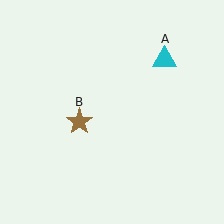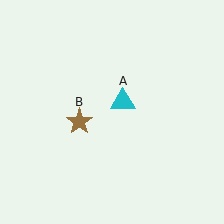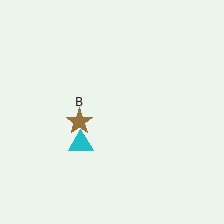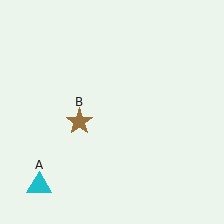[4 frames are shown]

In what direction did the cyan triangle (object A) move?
The cyan triangle (object A) moved down and to the left.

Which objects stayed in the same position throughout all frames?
Brown star (object B) remained stationary.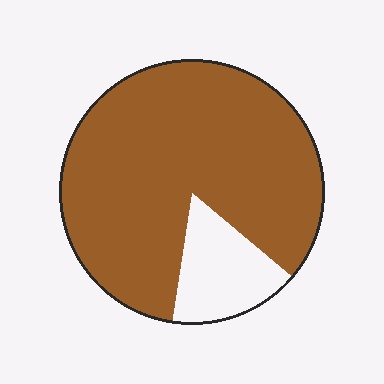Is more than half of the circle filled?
Yes.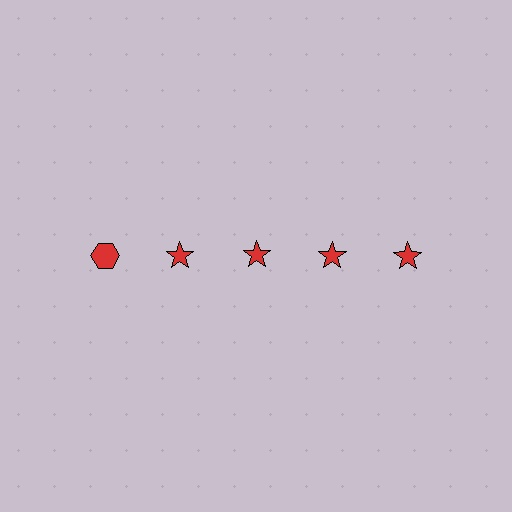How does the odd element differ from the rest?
It has a different shape: hexagon instead of star.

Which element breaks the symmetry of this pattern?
The red hexagon in the top row, leftmost column breaks the symmetry. All other shapes are red stars.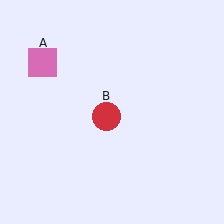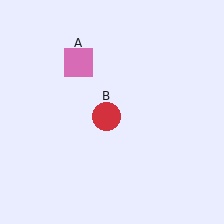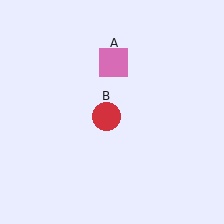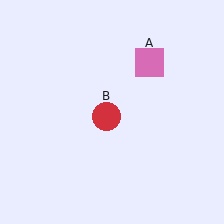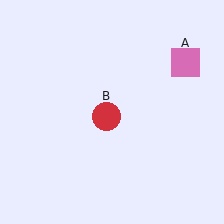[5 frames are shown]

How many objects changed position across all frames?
1 object changed position: pink square (object A).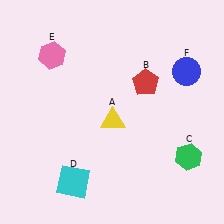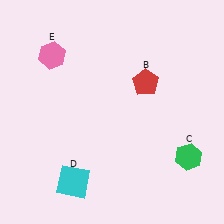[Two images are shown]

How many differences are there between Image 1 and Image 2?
There are 2 differences between the two images.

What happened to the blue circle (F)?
The blue circle (F) was removed in Image 2. It was in the top-right area of Image 1.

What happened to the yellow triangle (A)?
The yellow triangle (A) was removed in Image 2. It was in the bottom-right area of Image 1.